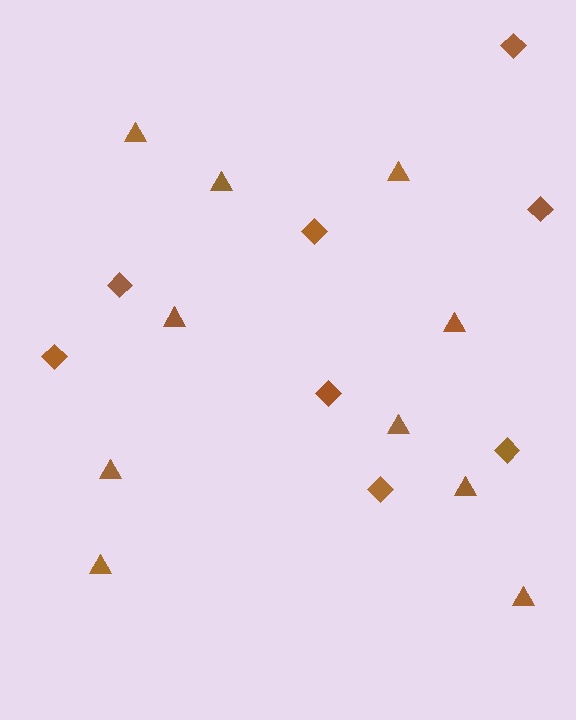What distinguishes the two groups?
There are 2 groups: one group of diamonds (8) and one group of triangles (10).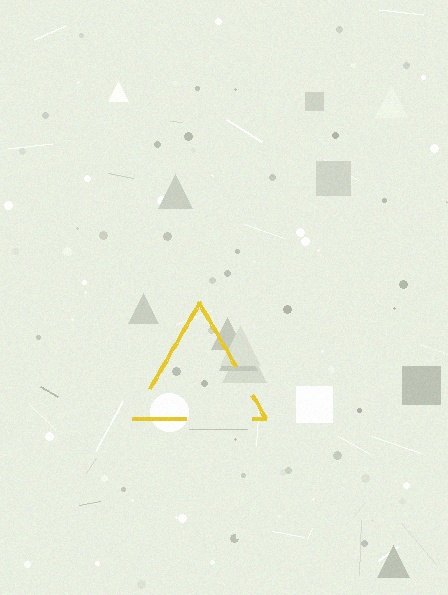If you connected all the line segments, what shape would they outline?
They would outline a triangle.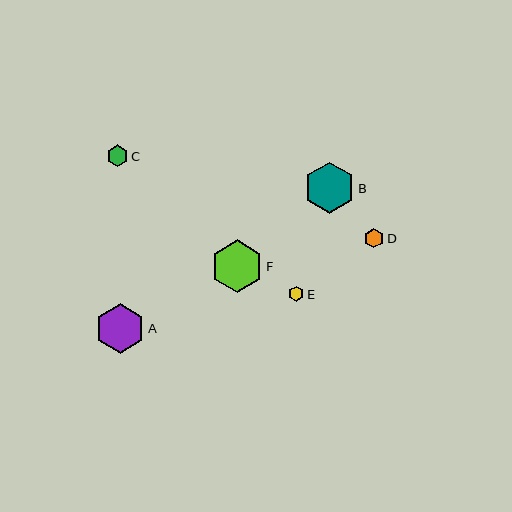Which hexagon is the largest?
Hexagon F is the largest with a size of approximately 53 pixels.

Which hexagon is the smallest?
Hexagon E is the smallest with a size of approximately 15 pixels.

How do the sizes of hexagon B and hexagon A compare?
Hexagon B and hexagon A are approximately the same size.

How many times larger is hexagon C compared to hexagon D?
Hexagon C is approximately 1.1 times the size of hexagon D.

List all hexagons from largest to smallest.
From largest to smallest: F, B, A, C, D, E.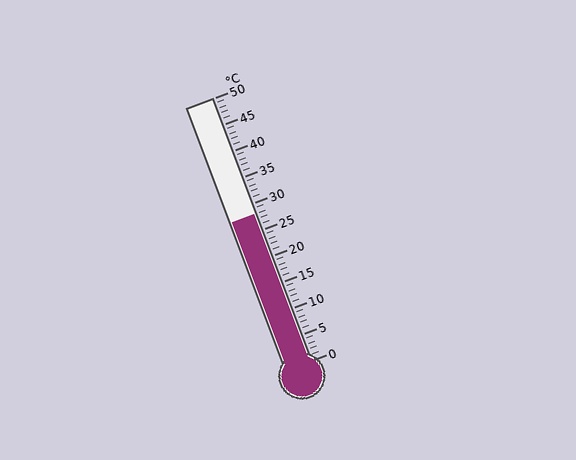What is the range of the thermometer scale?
The thermometer scale ranges from 0°C to 50°C.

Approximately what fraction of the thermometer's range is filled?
The thermometer is filled to approximately 55% of its range.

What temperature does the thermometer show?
The thermometer shows approximately 28°C.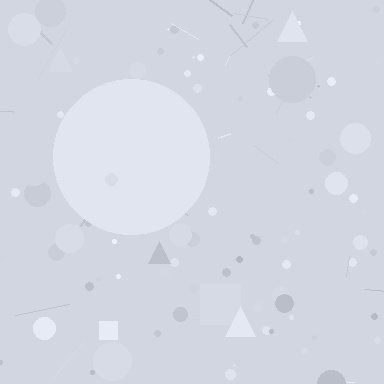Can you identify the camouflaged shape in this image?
The camouflaged shape is a circle.